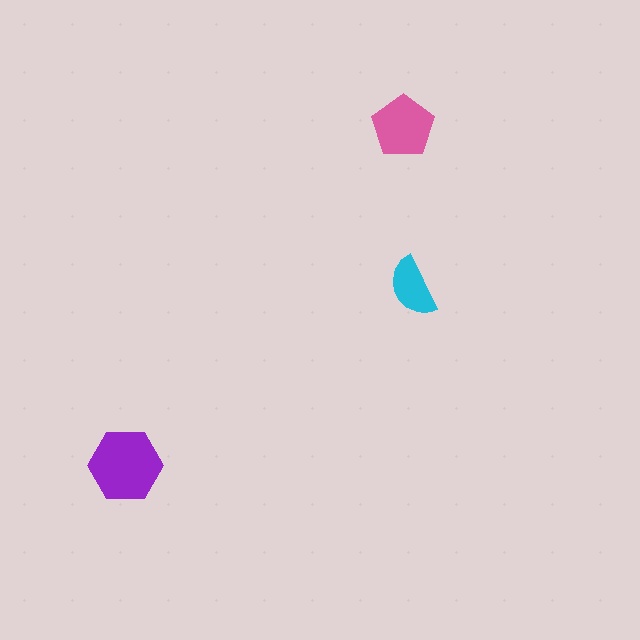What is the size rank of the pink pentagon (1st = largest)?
2nd.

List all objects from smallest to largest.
The cyan semicircle, the pink pentagon, the purple hexagon.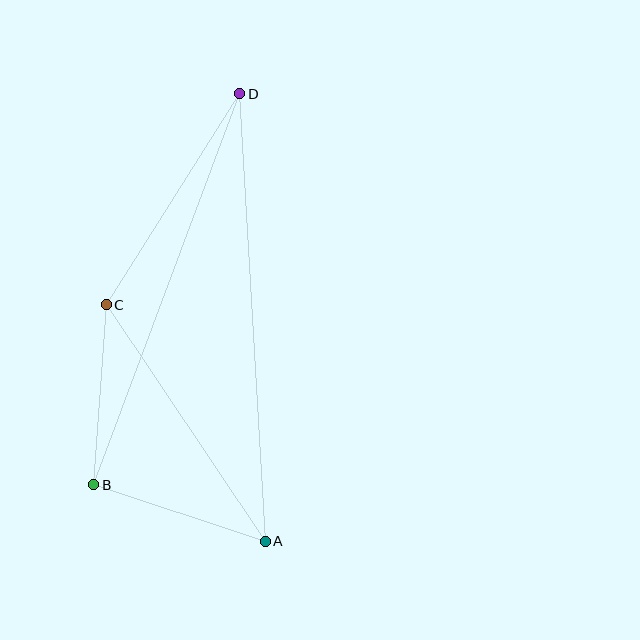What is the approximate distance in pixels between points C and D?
The distance between C and D is approximately 249 pixels.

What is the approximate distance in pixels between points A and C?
The distance between A and C is approximately 285 pixels.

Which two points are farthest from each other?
Points A and D are farthest from each other.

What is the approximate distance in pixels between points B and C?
The distance between B and C is approximately 181 pixels.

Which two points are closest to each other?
Points A and B are closest to each other.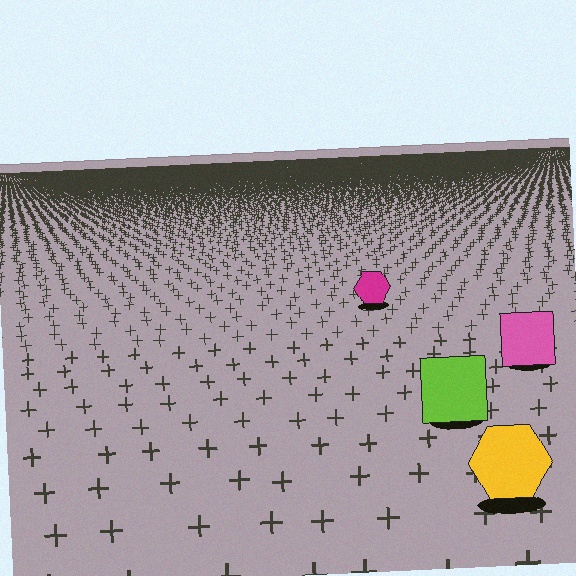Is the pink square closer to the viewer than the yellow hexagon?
No. The yellow hexagon is closer — you can tell from the texture gradient: the ground texture is coarser near it.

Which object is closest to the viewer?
The yellow hexagon is closest. The texture marks near it are larger and more spread out.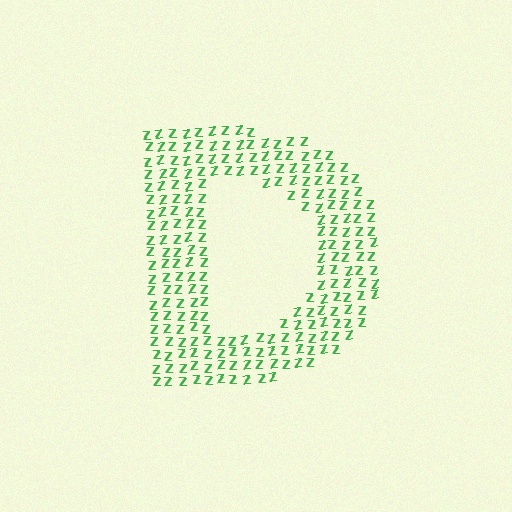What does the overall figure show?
The overall figure shows the letter D.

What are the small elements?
The small elements are letter Z's.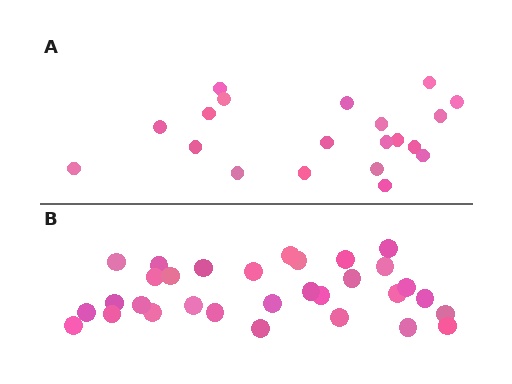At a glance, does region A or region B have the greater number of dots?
Region B (the bottom region) has more dots.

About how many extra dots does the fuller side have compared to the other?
Region B has roughly 12 or so more dots than region A.